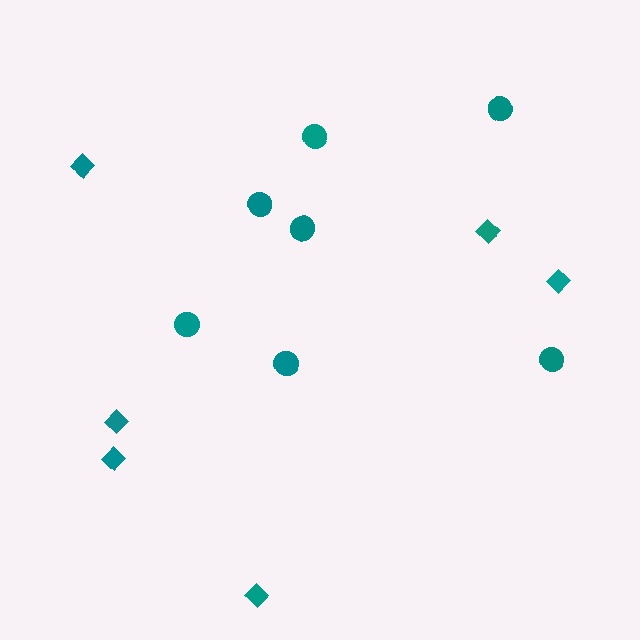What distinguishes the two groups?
There are 2 groups: one group of circles (7) and one group of diamonds (6).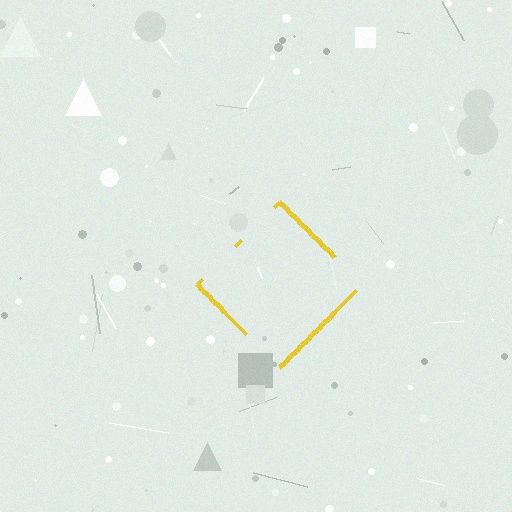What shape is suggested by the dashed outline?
The dashed outline suggests a diamond.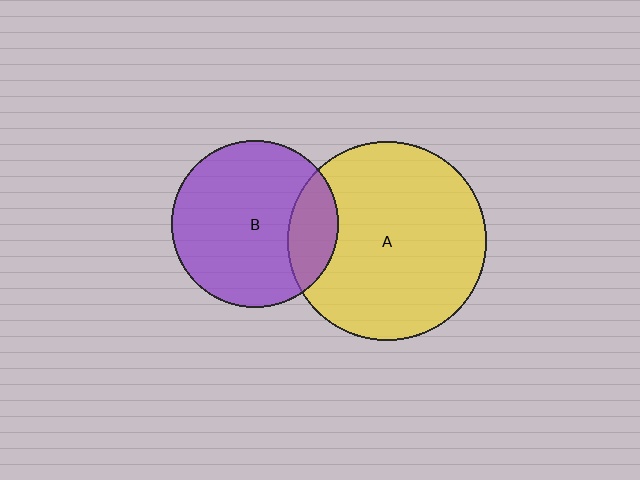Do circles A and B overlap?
Yes.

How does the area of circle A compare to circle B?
Approximately 1.4 times.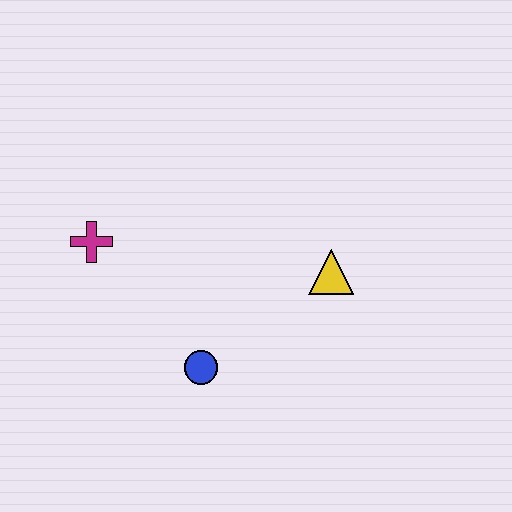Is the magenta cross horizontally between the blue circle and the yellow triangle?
No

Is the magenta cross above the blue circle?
Yes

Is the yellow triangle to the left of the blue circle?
No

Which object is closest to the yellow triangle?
The blue circle is closest to the yellow triangle.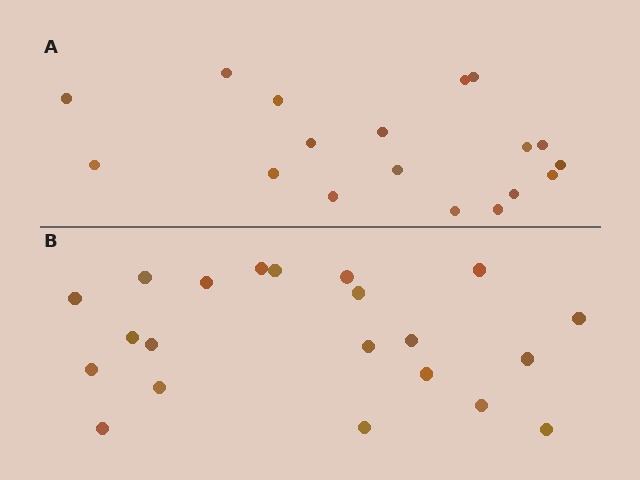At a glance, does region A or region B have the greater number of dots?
Region B (the bottom region) has more dots.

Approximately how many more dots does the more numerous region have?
Region B has just a few more — roughly 2 or 3 more dots than region A.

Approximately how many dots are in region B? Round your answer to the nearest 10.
About 20 dots. (The exact count is 21, which rounds to 20.)